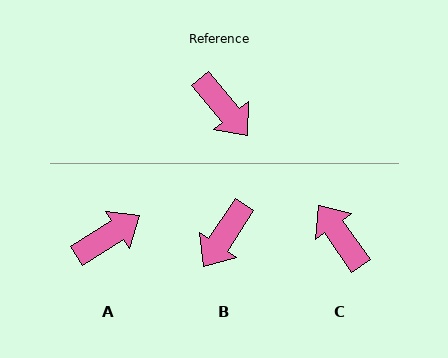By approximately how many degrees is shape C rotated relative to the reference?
Approximately 175 degrees counter-clockwise.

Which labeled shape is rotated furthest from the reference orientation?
C, about 175 degrees away.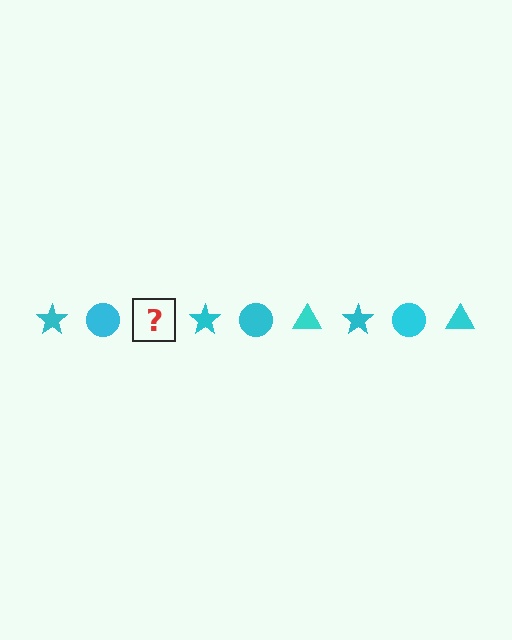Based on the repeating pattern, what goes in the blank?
The blank should be a cyan triangle.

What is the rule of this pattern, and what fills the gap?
The rule is that the pattern cycles through star, circle, triangle shapes in cyan. The gap should be filled with a cyan triangle.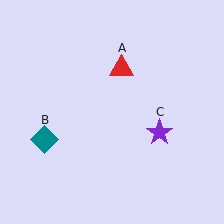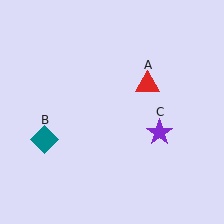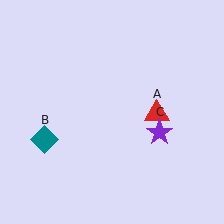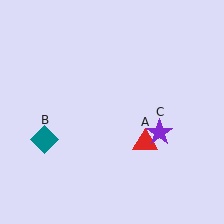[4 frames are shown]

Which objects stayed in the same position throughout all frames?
Teal diamond (object B) and purple star (object C) remained stationary.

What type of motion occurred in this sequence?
The red triangle (object A) rotated clockwise around the center of the scene.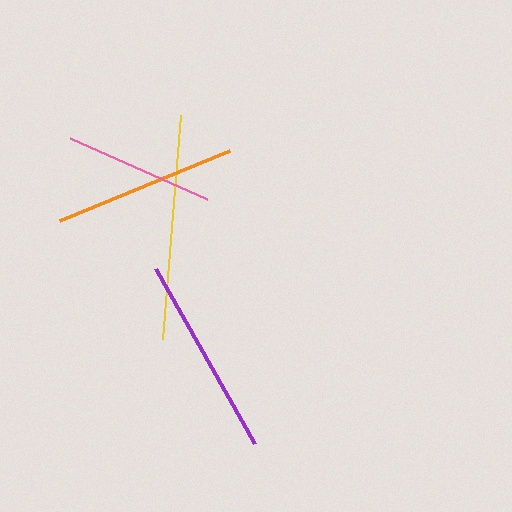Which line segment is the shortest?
The pink line is the shortest at approximately 150 pixels.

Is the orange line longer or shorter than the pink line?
The orange line is longer than the pink line.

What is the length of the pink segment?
The pink segment is approximately 150 pixels long.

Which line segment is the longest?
The yellow line is the longest at approximately 224 pixels.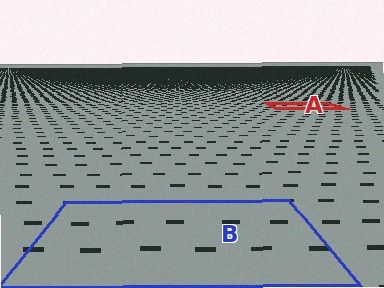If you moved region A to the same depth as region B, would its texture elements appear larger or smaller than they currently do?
They would appear larger. At a closer depth, the same texture elements are projected at a bigger on-screen size.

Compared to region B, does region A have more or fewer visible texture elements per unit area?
Region A has more texture elements per unit area — they are packed more densely because it is farther away.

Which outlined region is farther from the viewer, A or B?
Region A is farther from the viewer — the texture elements inside it appear smaller and more densely packed.